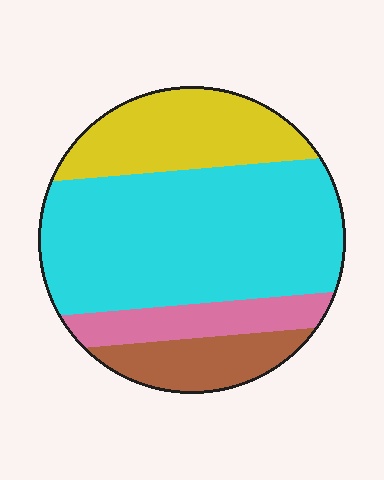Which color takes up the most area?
Cyan, at roughly 55%.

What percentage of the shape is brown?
Brown covers 12% of the shape.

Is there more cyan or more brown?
Cyan.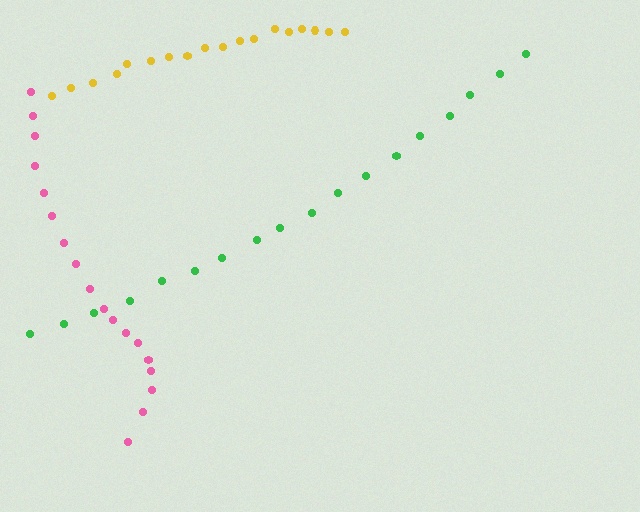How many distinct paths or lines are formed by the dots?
There are 3 distinct paths.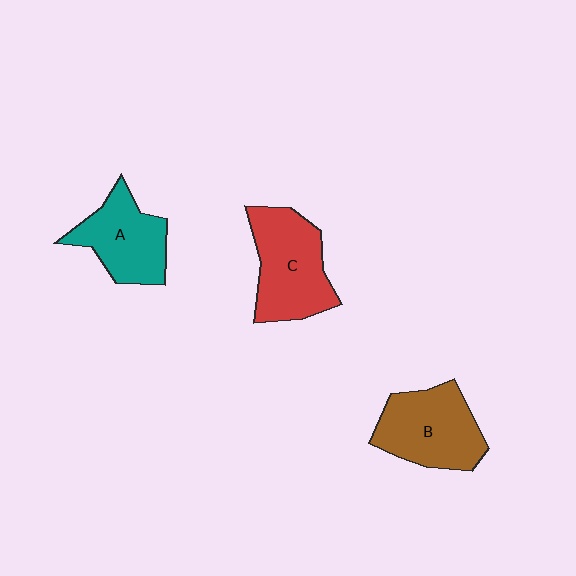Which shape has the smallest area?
Shape A (teal).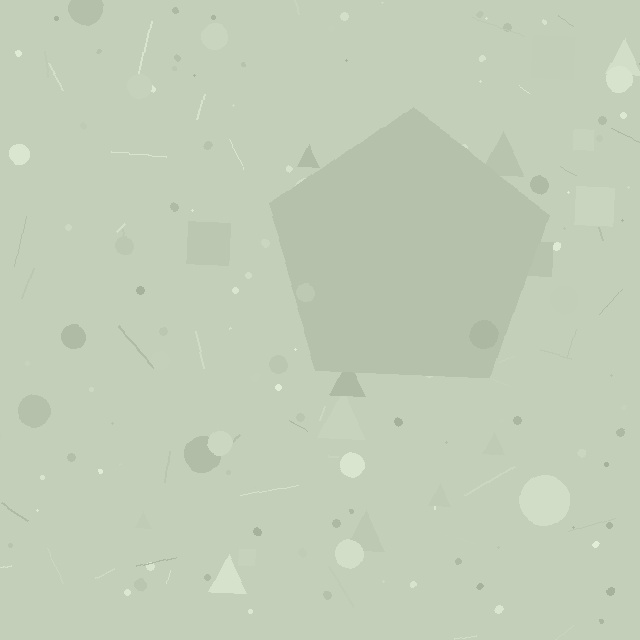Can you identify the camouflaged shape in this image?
The camouflaged shape is a pentagon.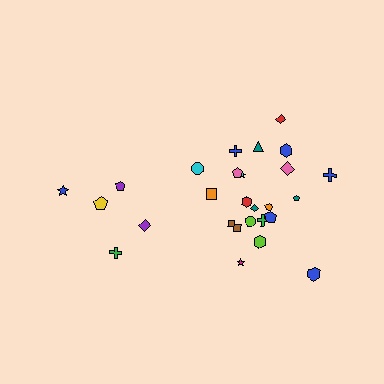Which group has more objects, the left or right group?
The right group.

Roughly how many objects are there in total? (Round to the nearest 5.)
Roughly 25 objects in total.